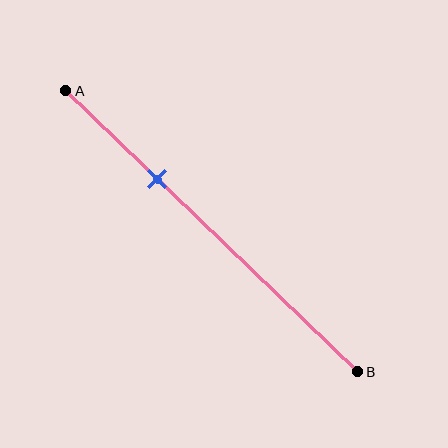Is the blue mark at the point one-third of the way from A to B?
Yes, the mark is approximately at the one-third point.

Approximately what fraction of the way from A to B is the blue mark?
The blue mark is approximately 30% of the way from A to B.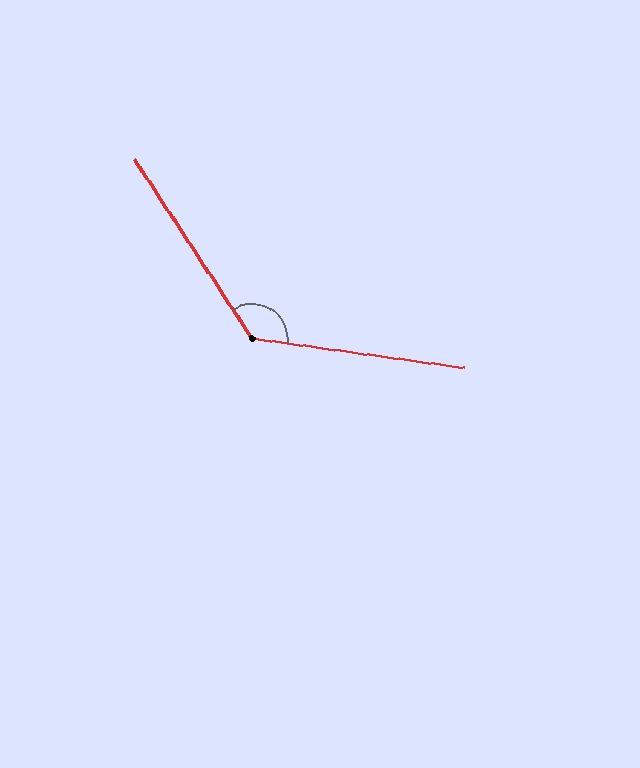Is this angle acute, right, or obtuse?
It is obtuse.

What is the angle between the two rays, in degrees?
Approximately 131 degrees.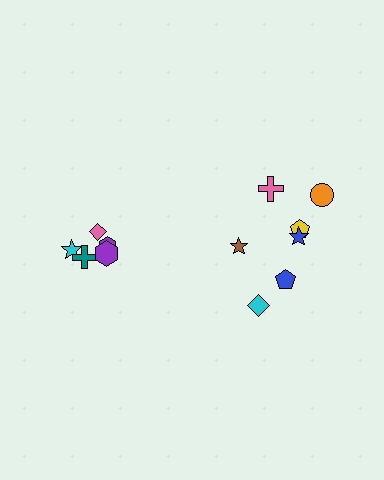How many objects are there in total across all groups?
There are 12 objects.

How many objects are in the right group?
There are 7 objects.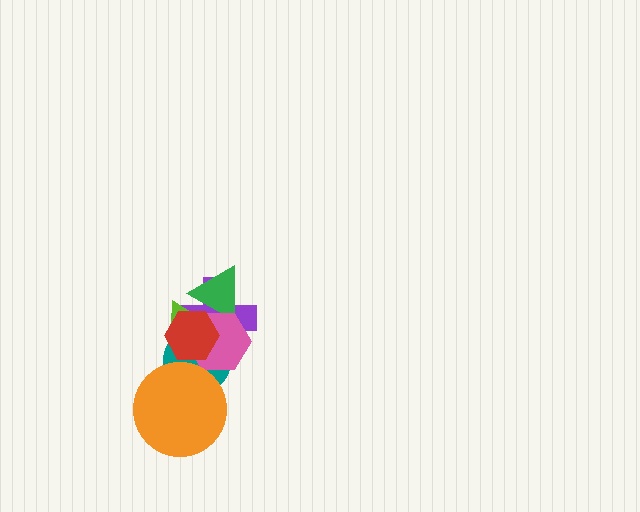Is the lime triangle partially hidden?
Yes, it is partially covered by another shape.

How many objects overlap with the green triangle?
4 objects overlap with the green triangle.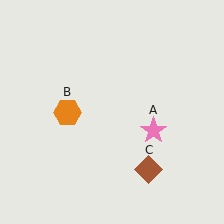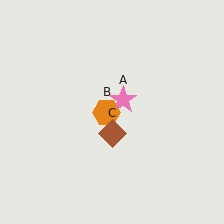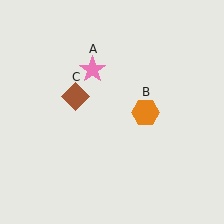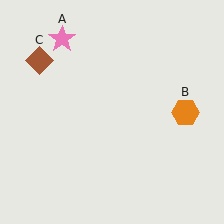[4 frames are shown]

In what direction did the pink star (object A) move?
The pink star (object A) moved up and to the left.